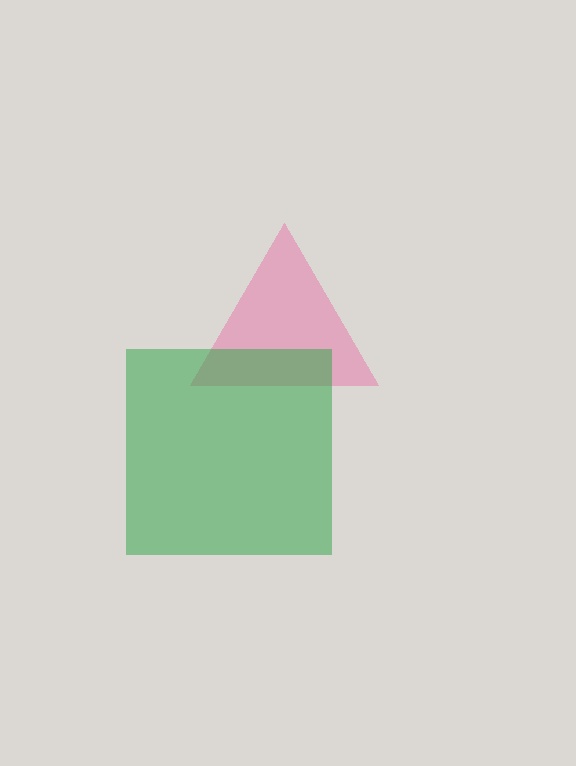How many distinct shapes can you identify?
There are 2 distinct shapes: a pink triangle, a green square.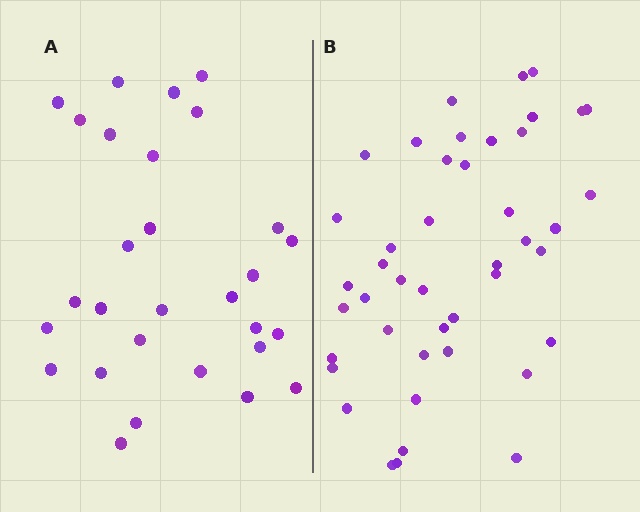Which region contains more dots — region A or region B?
Region B (the right region) has more dots.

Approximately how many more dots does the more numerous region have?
Region B has approximately 15 more dots than region A.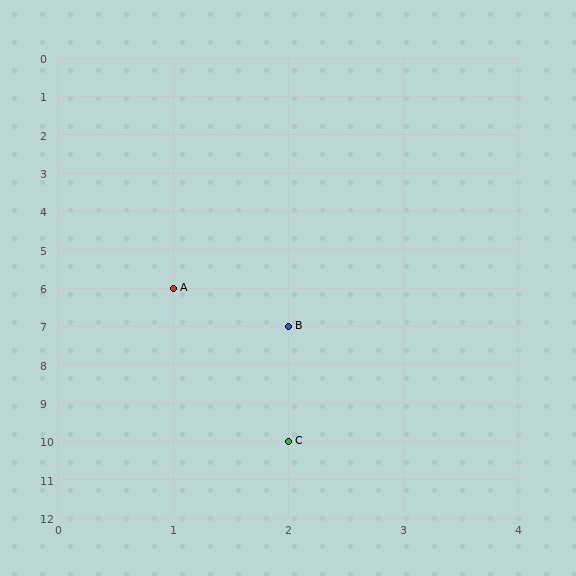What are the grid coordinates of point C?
Point C is at grid coordinates (2, 10).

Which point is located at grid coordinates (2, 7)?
Point B is at (2, 7).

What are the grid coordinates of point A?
Point A is at grid coordinates (1, 6).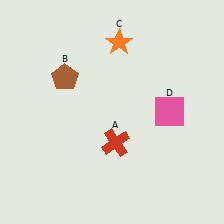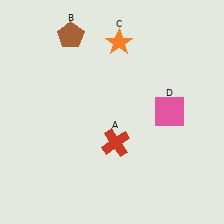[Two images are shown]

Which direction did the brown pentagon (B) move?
The brown pentagon (B) moved up.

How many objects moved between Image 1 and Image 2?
1 object moved between the two images.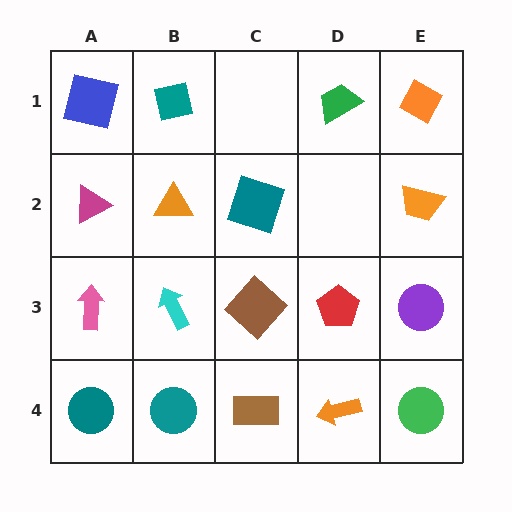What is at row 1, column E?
An orange diamond.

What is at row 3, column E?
A purple circle.